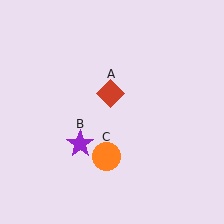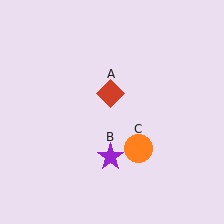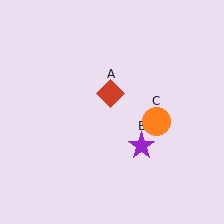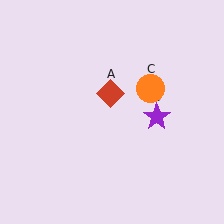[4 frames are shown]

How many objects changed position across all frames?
2 objects changed position: purple star (object B), orange circle (object C).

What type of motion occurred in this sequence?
The purple star (object B), orange circle (object C) rotated counterclockwise around the center of the scene.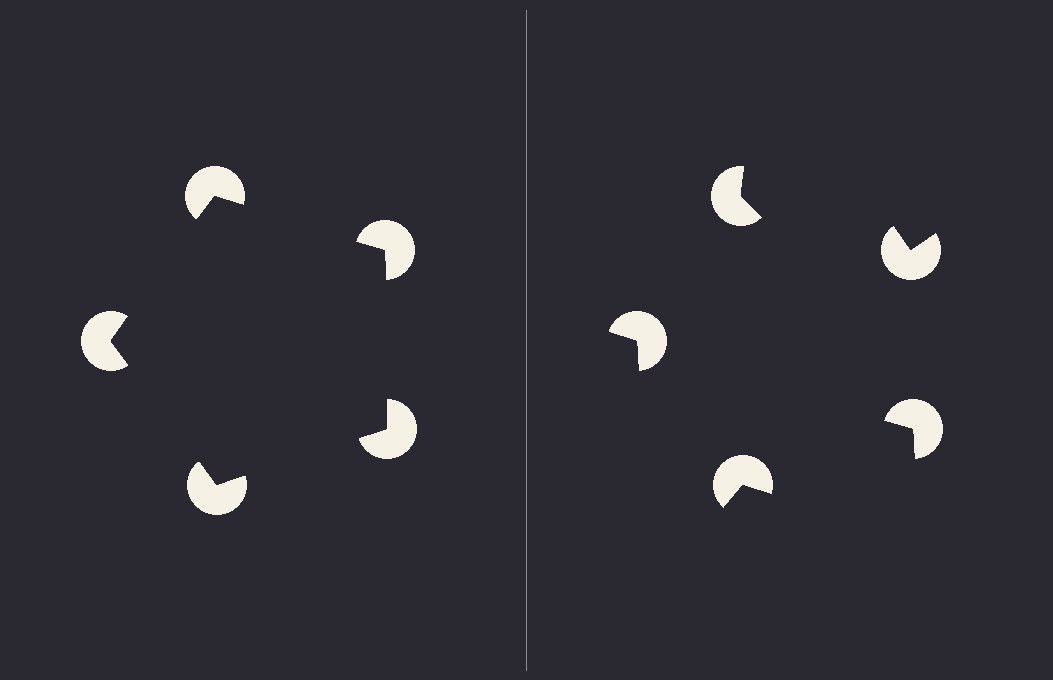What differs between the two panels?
The pac-man discs are positioned identically on both sides; only the wedge orientations differ. On the left they align to a pentagon; on the right they are misaligned.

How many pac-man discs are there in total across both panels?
10 — 5 on each side.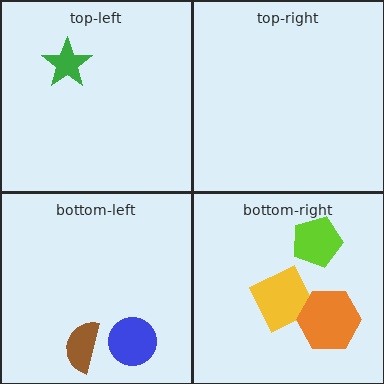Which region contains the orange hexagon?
The bottom-right region.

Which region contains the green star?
The top-left region.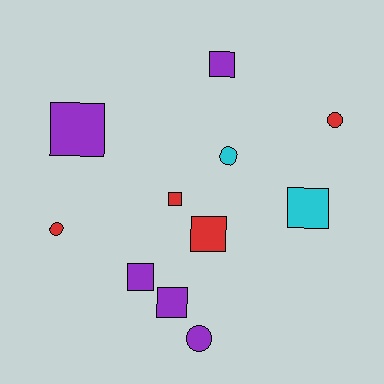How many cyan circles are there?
There is 1 cyan circle.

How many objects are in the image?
There are 11 objects.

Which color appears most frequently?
Purple, with 5 objects.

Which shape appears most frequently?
Square, with 7 objects.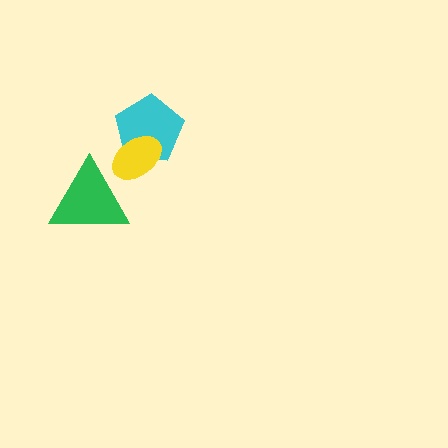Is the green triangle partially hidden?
Yes, it is partially covered by another shape.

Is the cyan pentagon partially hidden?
Yes, it is partially covered by another shape.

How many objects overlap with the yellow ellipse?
2 objects overlap with the yellow ellipse.